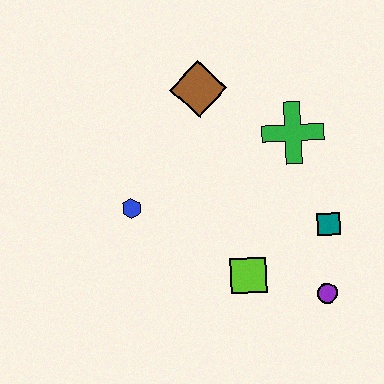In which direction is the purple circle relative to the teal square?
The purple circle is below the teal square.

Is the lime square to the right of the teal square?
No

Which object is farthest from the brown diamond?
The purple circle is farthest from the brown diamond.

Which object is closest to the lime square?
The purple circle is closest to the lime square.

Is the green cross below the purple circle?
No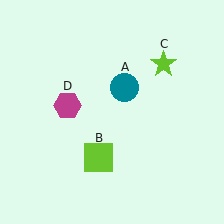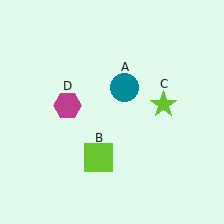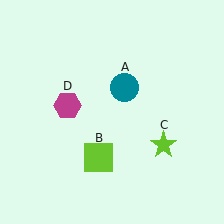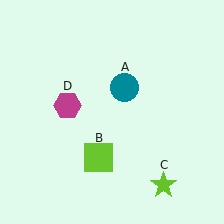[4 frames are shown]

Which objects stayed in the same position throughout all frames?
Teal circle (object A) and lime square (object B) and magenta hexagon (object D) remained stationary.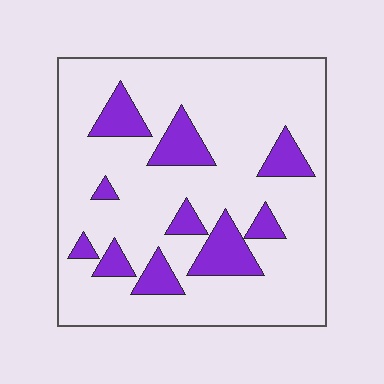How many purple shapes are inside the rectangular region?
10.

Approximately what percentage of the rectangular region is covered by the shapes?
Approximately 20%.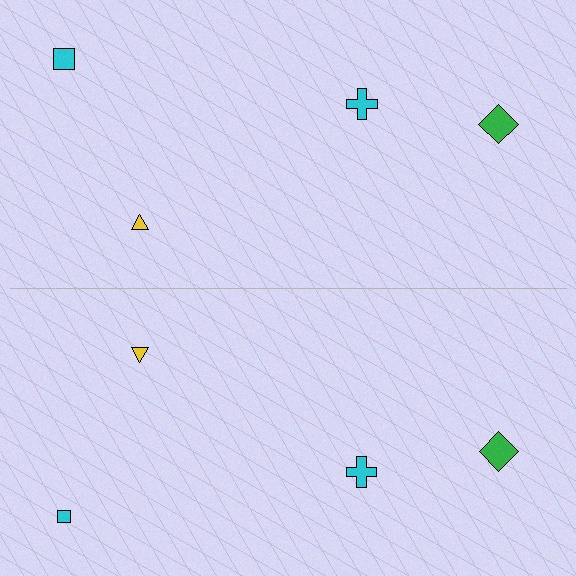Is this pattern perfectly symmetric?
No, the pattern is not perfectly symmetric. The cyan square on the bottom side has a different size than its mirror counterpart.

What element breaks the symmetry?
The cyan square on the bottom side has a different size than its mirror counterpart.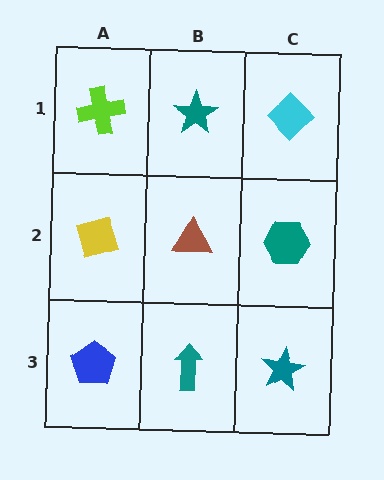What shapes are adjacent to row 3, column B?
A brown triangle (row 2, column B), a blue pentagon (row 3, column A), a teal star (row 3, column C).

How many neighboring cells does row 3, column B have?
3.